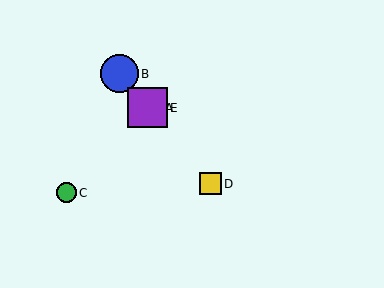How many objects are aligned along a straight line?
4 objects (A, B, D, E) are aligned along a straight line.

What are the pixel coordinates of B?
Object B is at (119, 74).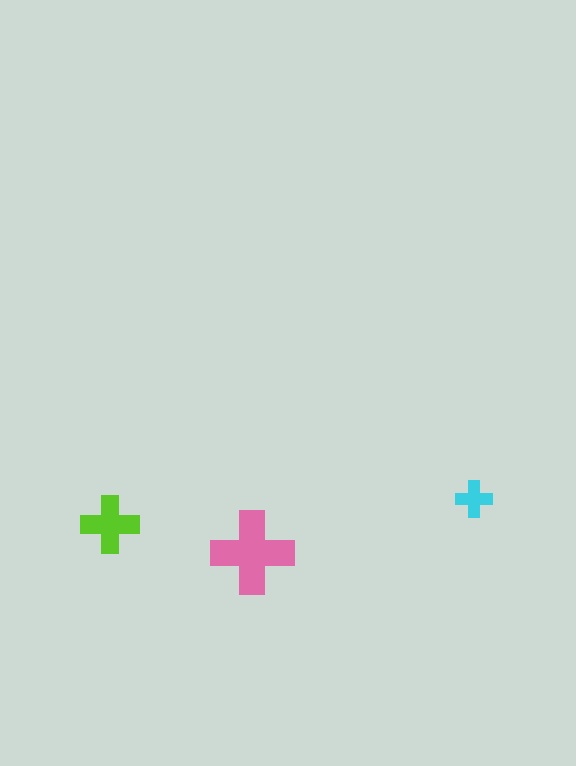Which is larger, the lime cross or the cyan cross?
The lime one.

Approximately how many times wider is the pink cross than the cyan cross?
About 2.5 times wider.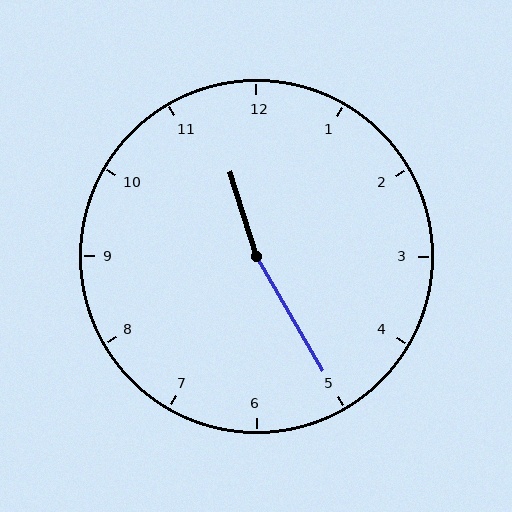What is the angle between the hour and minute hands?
Approximately 168 degrees.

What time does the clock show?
11:25.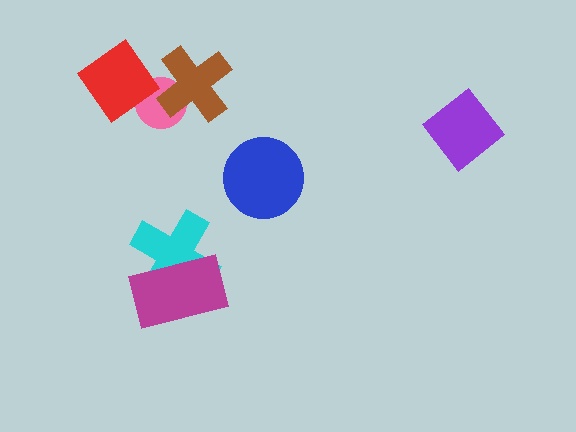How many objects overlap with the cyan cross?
1 object overlaps with the cyan cross.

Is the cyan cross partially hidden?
Yes, it is partially covered by another shape.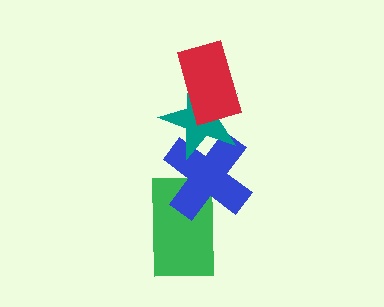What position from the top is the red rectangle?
The red rectangle is 1st from the top.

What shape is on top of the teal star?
The red rectangle is on top of the teal star.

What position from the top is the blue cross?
The blue cross is 3rd from the top.